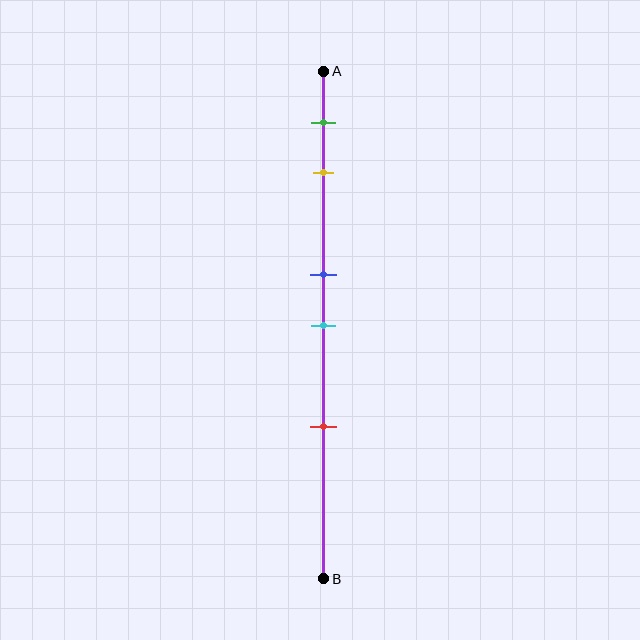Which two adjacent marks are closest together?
The blue and cyan marks are the closest adjacent pair.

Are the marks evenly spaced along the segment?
No, the marks are not evenly spaced.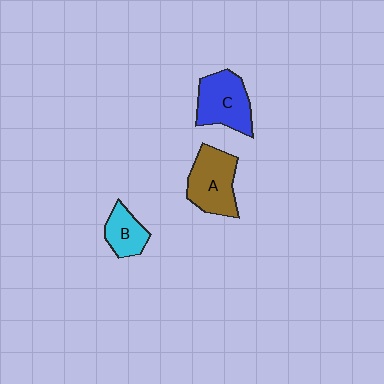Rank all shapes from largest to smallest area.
From largest to smallest: A (brown), C (blue), B (cyan).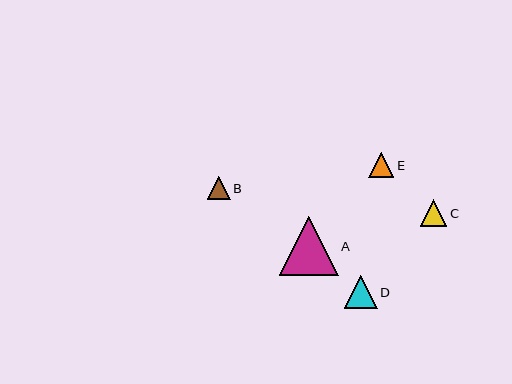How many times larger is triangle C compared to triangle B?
Triangle C is approximately 1.2 times the size of triangle B.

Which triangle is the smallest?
Triangle B is the smallest with a size of approximately 23 pixels.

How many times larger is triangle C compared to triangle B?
Triangle C is approximately 1.2 times the size of triangle B.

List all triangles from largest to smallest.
From largest to smallest: A, D, C, E, B.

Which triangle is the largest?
Triangle A is the largest with a size of approximately 59 pixels.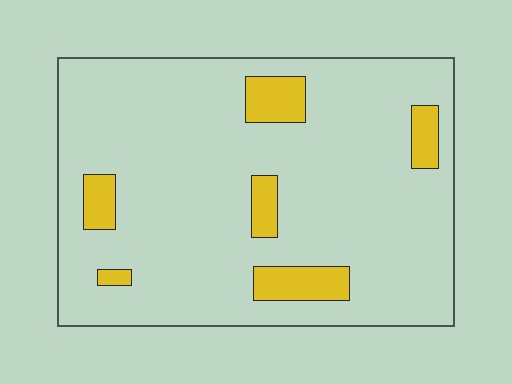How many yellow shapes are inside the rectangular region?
6.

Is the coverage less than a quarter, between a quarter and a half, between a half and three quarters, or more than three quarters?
Less than a quarter.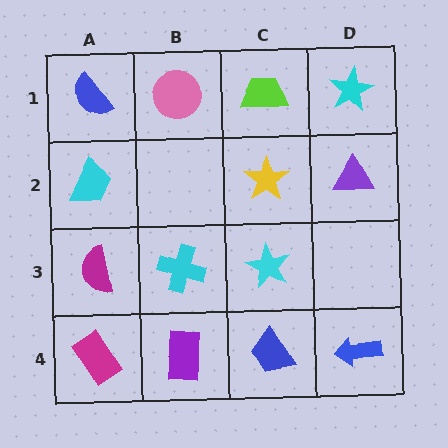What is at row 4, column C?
A blue trapezoid.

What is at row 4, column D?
A blue arrow.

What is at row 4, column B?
A purple rectangle.